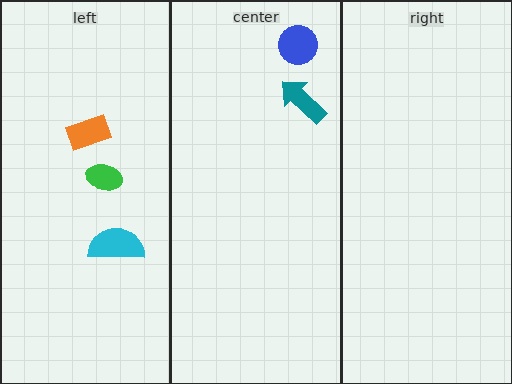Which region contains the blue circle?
The center region.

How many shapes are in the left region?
3.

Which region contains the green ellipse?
The left region.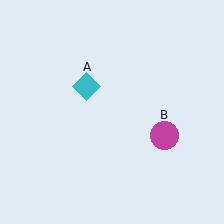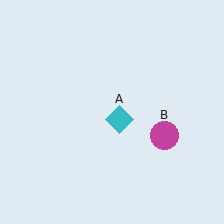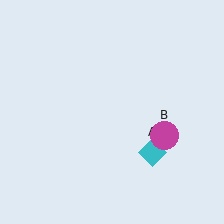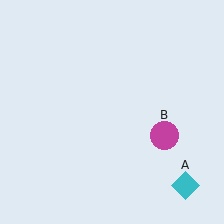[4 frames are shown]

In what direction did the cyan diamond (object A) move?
The cyan diamond (object A) moved down and to the right.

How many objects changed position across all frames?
1 object changed position: cyan diamond (object A).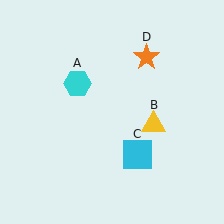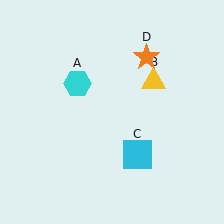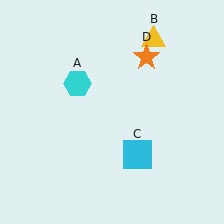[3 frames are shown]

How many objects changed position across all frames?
1 object changed position: yellow triangle (object B).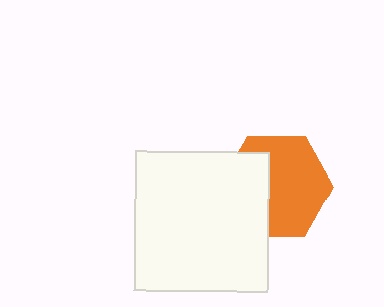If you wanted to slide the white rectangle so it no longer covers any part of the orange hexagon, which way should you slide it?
Slide it left — that is the most direct way to separate the two shapes.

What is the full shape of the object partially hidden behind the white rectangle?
The partially hidden object is an orange hexagon.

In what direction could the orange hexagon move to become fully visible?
The orange hexagon could move right. That would shift it out from behind the white rectangle entirely.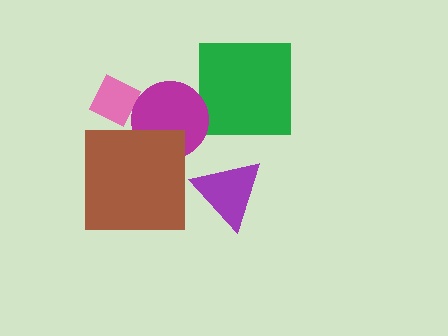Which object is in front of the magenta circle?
The brown square is in front of the magenta circle.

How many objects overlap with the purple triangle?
0 objects overlap with the purple triangle.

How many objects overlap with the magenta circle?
2 objects overlap with the magenta circle.